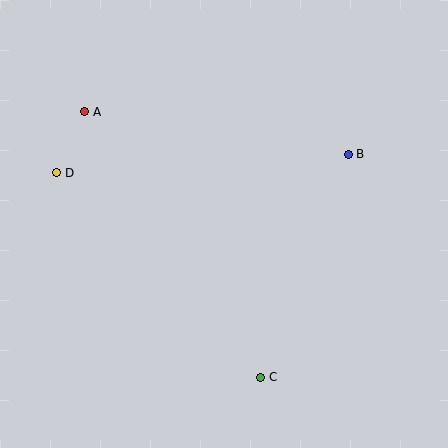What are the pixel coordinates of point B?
Point B is at (348, 154).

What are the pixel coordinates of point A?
Point A is at (85, 112).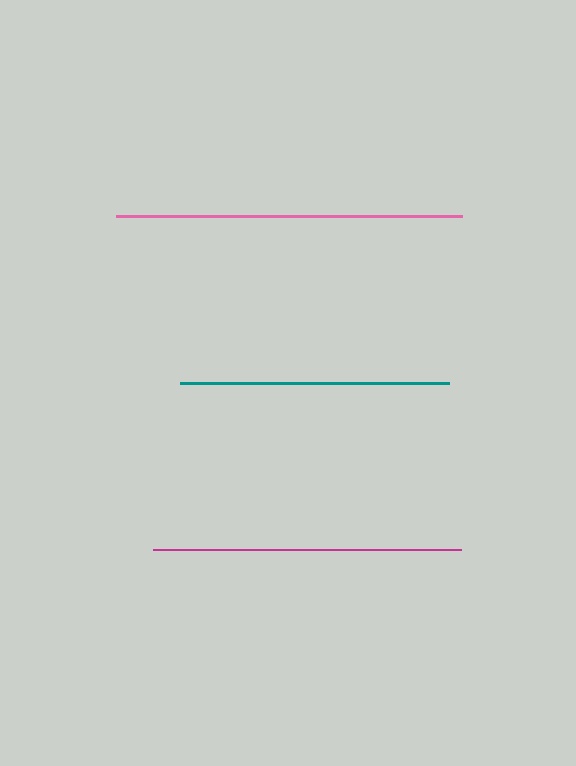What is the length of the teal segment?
The teal segment is approximately 269 pixels long.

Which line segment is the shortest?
The teal line is the shortest at approximately 269 pixels.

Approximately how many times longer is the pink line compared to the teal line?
The pink line is approximately 1.3 times the length of the teal line.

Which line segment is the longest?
The pink line is the longest at approximately 346 pixels.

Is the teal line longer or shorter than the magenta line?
The magenta line is longer than the teal line.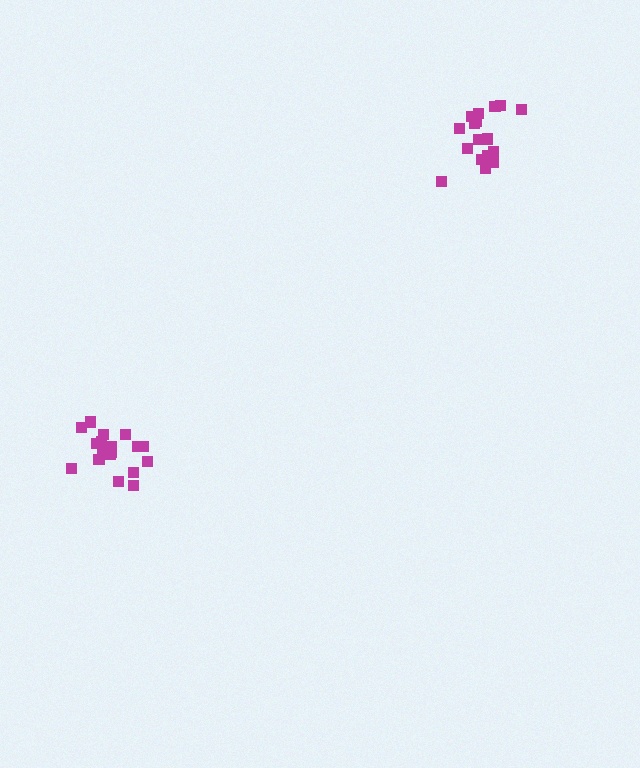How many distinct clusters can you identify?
There are 2 distinct clusters.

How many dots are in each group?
Group 1: 19 dots, Group 2: 18 dots (37 total).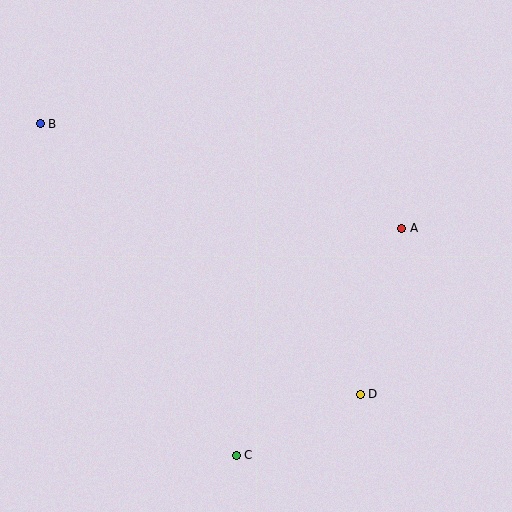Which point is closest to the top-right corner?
Point A is closest to the top-right corner.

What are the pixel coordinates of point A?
Point A is at (402, 228).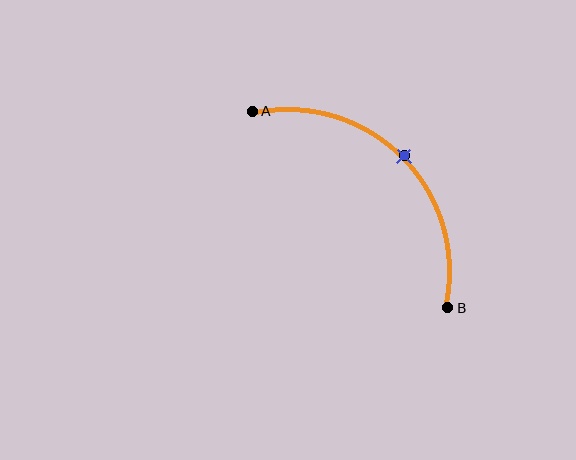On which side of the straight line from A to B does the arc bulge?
The arc bulges above and to the right of the straight line connecting A and B.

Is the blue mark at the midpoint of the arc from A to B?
Yes. The blue mark lies on the arc at equal arc-length from both A and B — it is the arc midpoint.